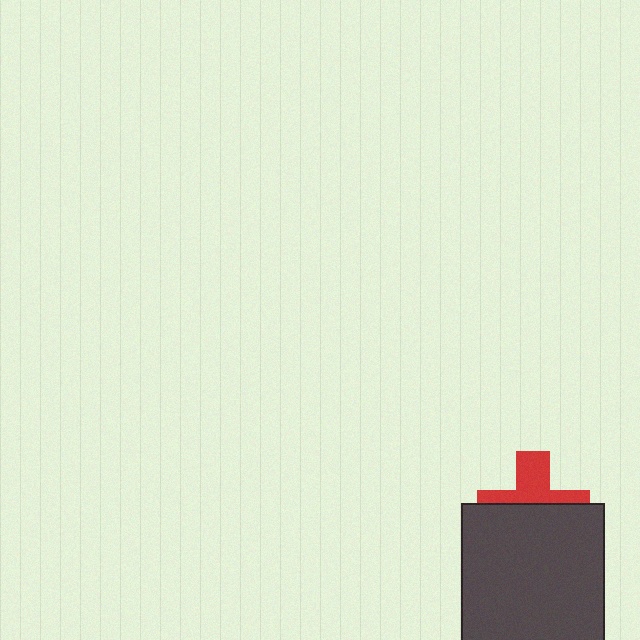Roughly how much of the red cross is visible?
A small part of it is visible (roughly 43%).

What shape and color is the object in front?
The object in front is a dark gray square.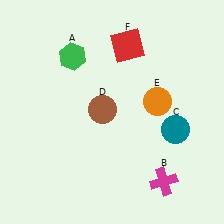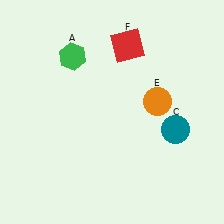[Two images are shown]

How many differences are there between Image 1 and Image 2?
There are 2 differences between the two images.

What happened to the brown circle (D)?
The brown circle (D) was removed in Image 2. It was in the top-left area of Image 1.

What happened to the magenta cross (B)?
The magenta cross (B) was removed in Image 2. It was in the bottom-right area of Image 1.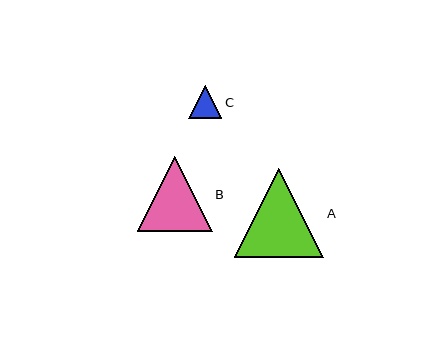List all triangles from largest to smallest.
From largest to smallest: A, B, C.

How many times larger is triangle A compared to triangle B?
Triangle A is approximately 1.2 times the size of triangle B.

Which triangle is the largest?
Triangle A is the largest with a size of approximately 90 pixels.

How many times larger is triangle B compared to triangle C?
Triangle B is approximately 2.3 times the size of triangle C.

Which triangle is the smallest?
Triangle C is the smallest with a size of approximately 33 pixels.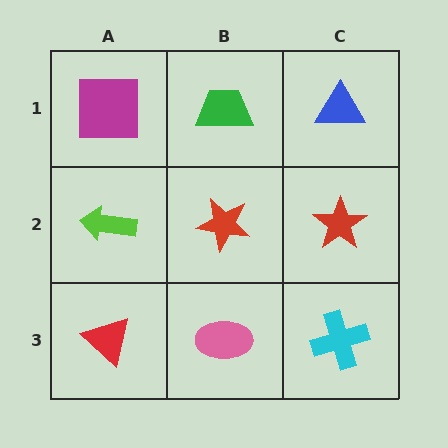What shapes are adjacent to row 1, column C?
A red star (row 2, column C), a green trapezoid (row 1, column B).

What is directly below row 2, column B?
A pink ellipse.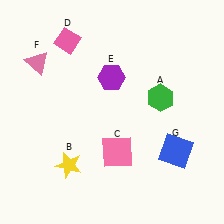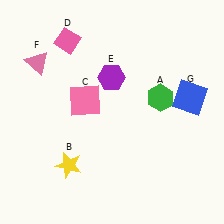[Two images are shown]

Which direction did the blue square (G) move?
The blue square (G) moved up.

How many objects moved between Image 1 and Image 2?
2 objects moved between the two images.